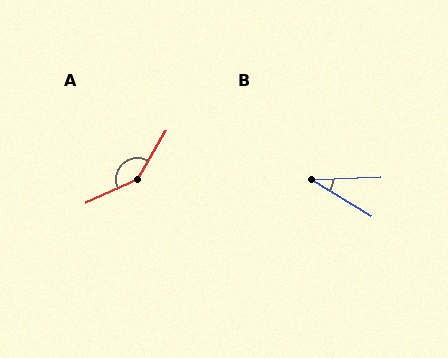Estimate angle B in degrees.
Approximately 33 degrees.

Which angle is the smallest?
B, at approximately 33 degrees.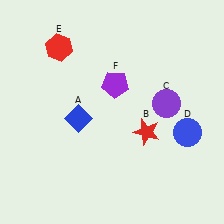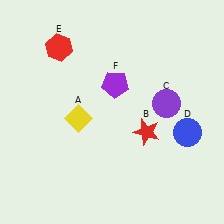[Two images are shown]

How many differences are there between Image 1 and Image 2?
There is 1 difference between the two images.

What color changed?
The diamond (A) changed from blue in Image 1 to yellow in Image 2.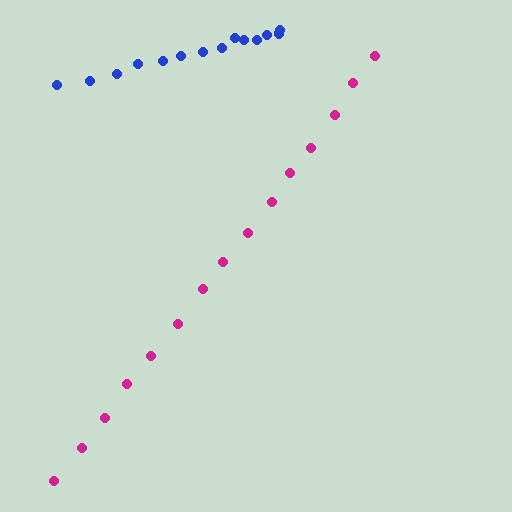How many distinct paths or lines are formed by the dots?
There are 2 distinct paths.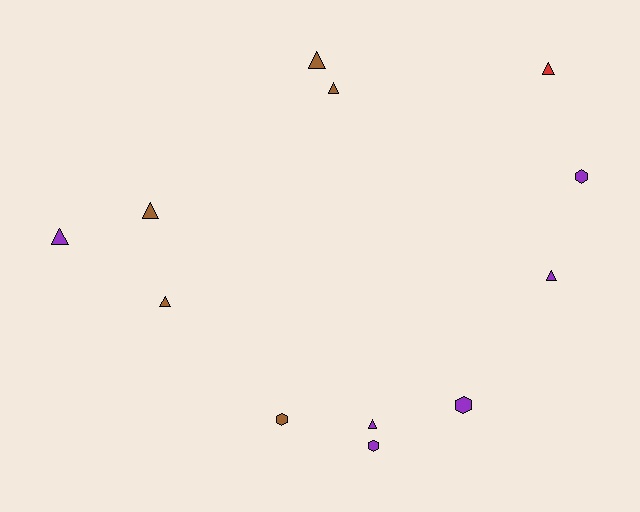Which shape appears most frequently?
Triangle, with 8 objects.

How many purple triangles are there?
There are 3 purple triangles.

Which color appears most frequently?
Purple, with 6 objects.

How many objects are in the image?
There are 12 objects.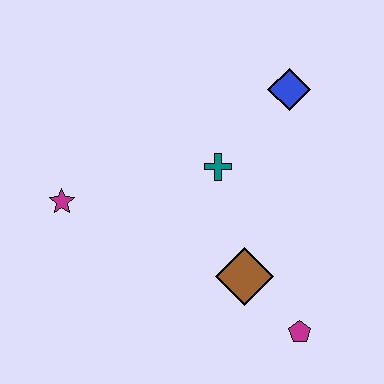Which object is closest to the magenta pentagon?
The brown diamond is closest to the magenta pentagon.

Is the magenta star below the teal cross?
Yes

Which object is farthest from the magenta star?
The magenta pentagon is farthest from the magenta star.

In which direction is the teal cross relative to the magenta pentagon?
The teal cross is above the magenta pentagon.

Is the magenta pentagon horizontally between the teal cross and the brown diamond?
No